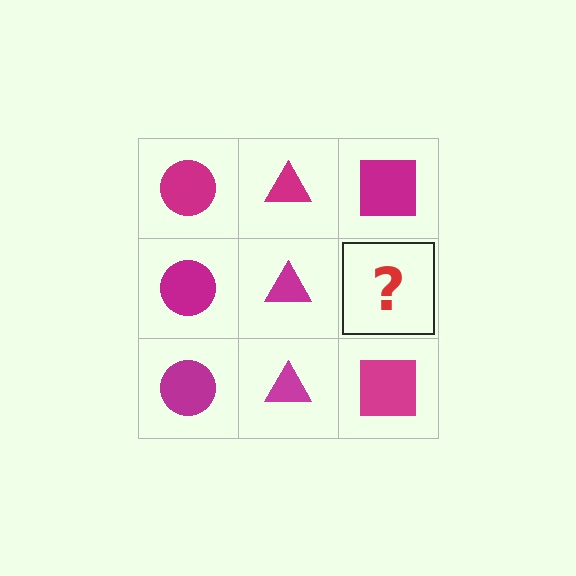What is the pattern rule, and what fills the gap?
The rule is that each column has a consistent shape. The gap should be filled with a magenta square.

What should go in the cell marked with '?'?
The missing cell should contain a magenta square.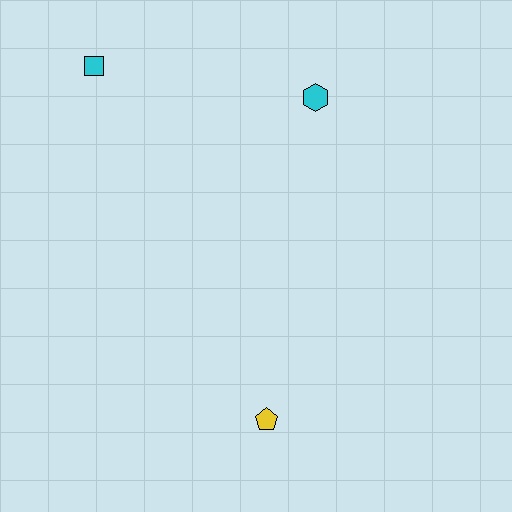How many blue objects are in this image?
There are no blue objects.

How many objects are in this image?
There are 3 objects.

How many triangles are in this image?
There are no triangles.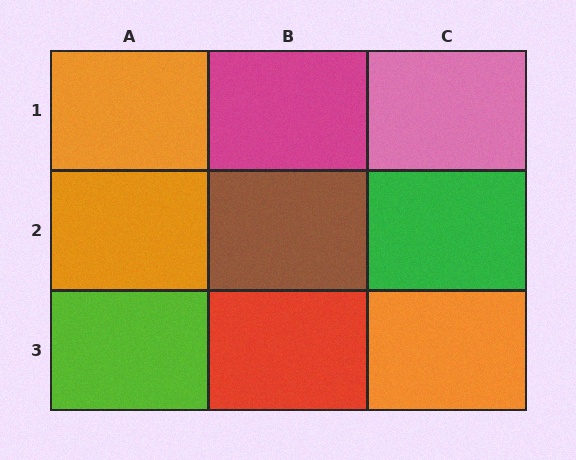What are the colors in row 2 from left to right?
Orange, brown, green.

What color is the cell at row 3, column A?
Lime.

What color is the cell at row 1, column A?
Orange.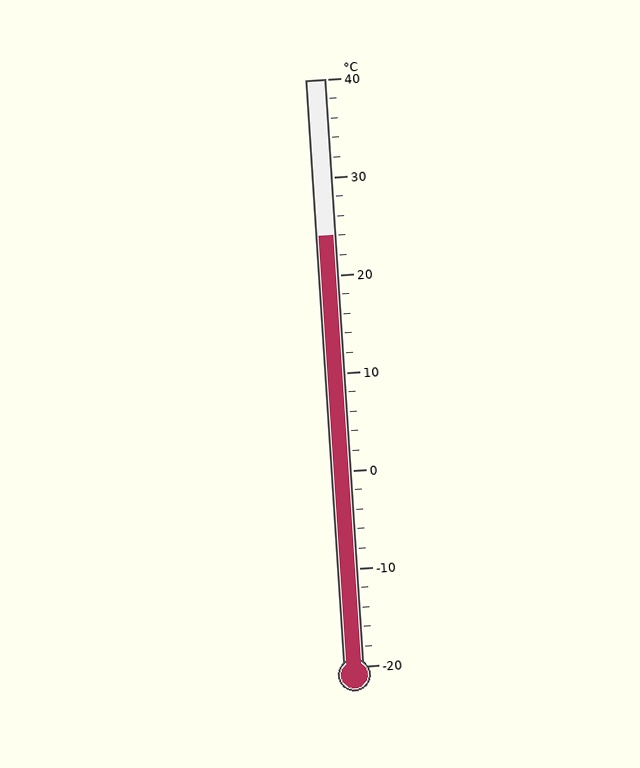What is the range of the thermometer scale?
The thermometer scale ranges from -20°C to 40°C.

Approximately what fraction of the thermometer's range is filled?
The thermometer is filled to approximately 75% of its range.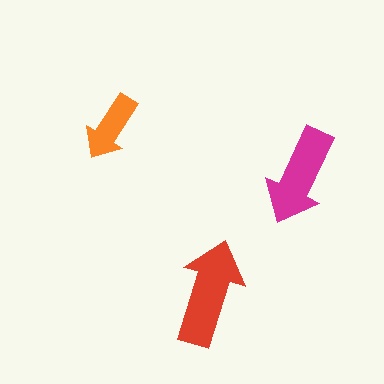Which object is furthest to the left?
The orange arrow is leftmost.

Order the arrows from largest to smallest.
the red one, the magenta one, the orange one.